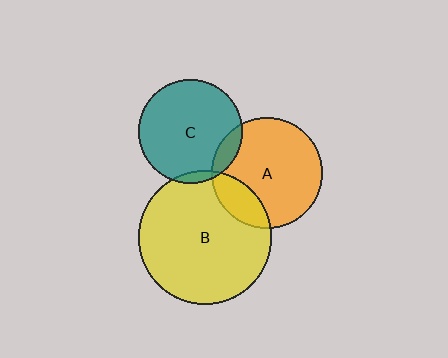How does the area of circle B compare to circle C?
Approximately 1.7 times.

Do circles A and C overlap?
Yes.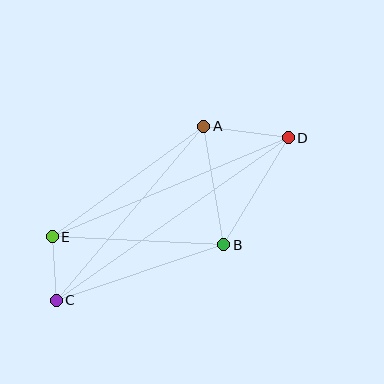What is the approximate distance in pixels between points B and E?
The distance between B and E is approximately 172 pixels.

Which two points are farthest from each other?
Points C and D are farthest from each other.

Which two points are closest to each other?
Points C and E are closest to each other.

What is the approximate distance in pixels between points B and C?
The distance between B and C is approximately 176 pixels.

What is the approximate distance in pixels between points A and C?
The distance between A and C is approximately 228 pixels.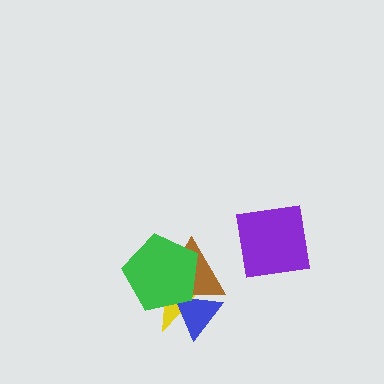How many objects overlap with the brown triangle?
3 objects overlap with the brown triangle.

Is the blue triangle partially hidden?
Yes, it is partially covered by another shape.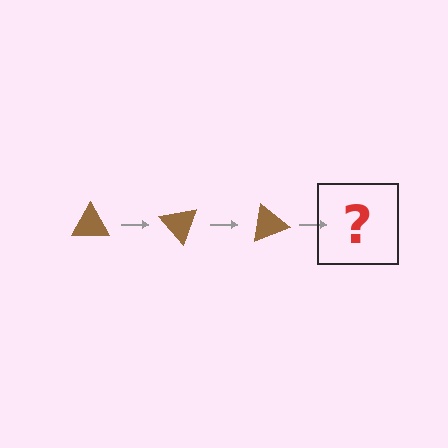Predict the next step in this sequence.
The next step is a brown triangle rotated 150 degrees.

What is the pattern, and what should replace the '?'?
The pattern is that the triangle rotates 50 degrees each step. The '?' should be a brown triangle rotated 150 degrees.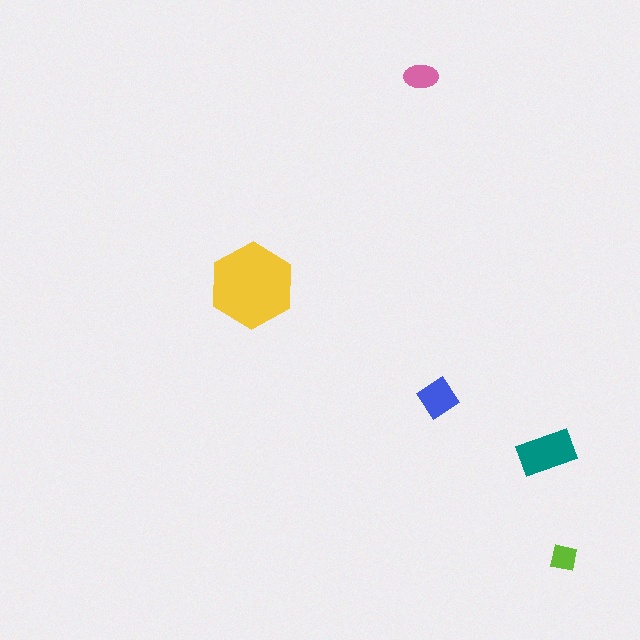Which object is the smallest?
The lime square.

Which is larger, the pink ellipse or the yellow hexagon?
The yellow hexagon.